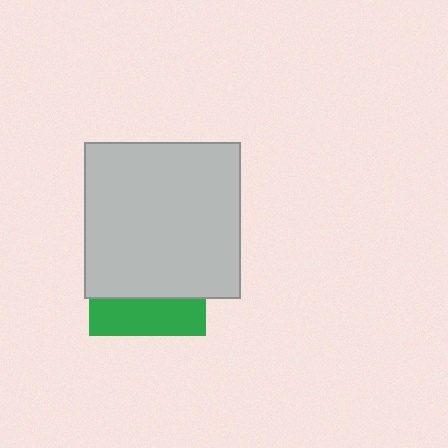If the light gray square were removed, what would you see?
You would see the complete green square.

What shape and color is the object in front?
The object in front is a light gray square.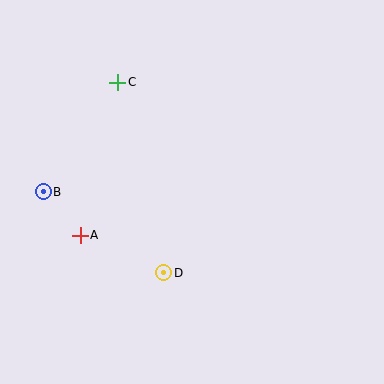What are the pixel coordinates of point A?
Point A is at (80, 235).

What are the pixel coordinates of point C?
Point C is at (118, 82).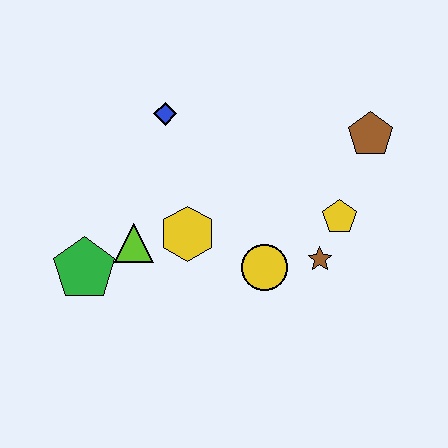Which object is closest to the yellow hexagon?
The lime triangle is closest to the yellow hexagon.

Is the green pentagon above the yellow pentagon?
No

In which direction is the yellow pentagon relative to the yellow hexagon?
The yellow pentagon is to the right of the yellow hexagon.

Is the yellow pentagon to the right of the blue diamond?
Yes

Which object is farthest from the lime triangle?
The brown pentagon is farthest from the lime triangle.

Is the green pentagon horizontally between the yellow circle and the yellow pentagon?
No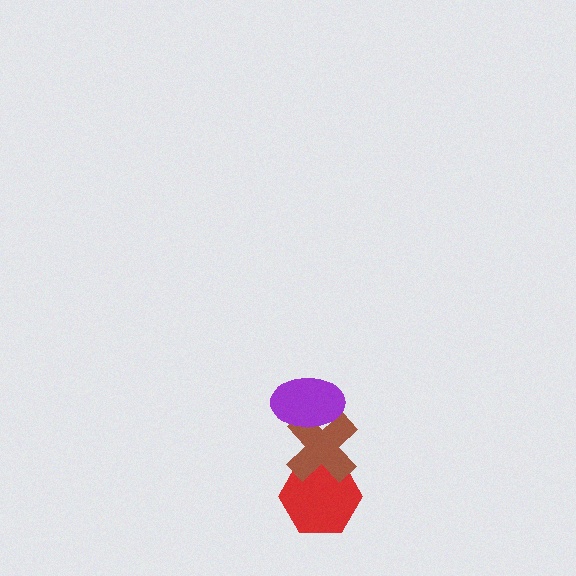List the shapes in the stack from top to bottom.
From top to bottom: the purple ellipse, the brown cross, the red hexagon.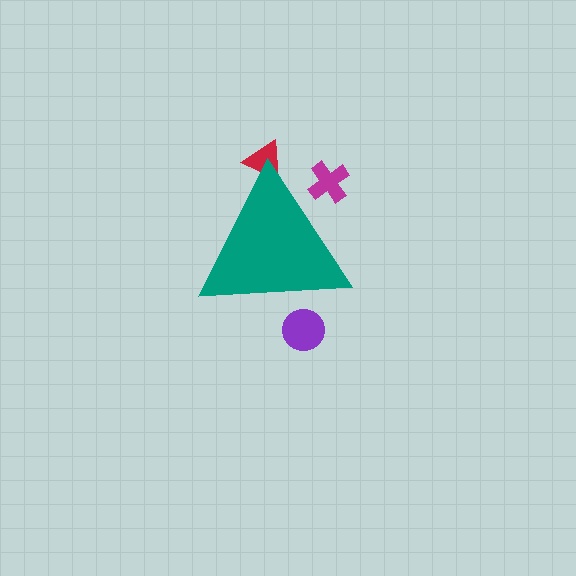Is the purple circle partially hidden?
Yes, the purple circle is partially hidden behind the teal triangle.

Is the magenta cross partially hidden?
Yes, the magenta cross is partially hidden behind the teal triangle.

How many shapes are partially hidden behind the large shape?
3 shapes are partially hidden.